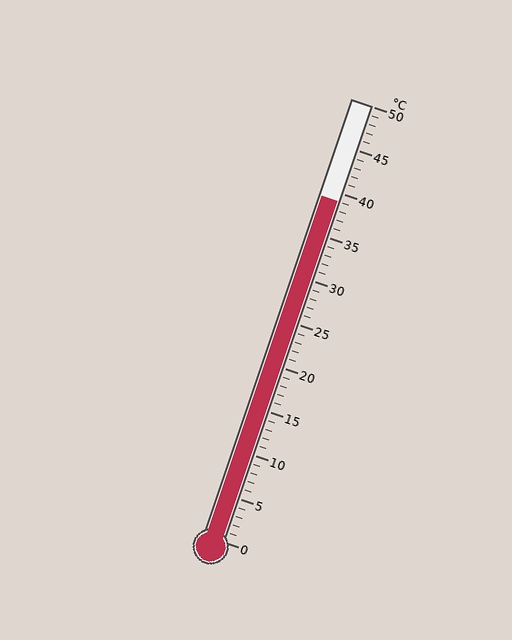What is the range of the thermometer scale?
The thermometer scale ranges from 0°C to 50°C.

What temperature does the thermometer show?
The thermometer shows approximately 39°C.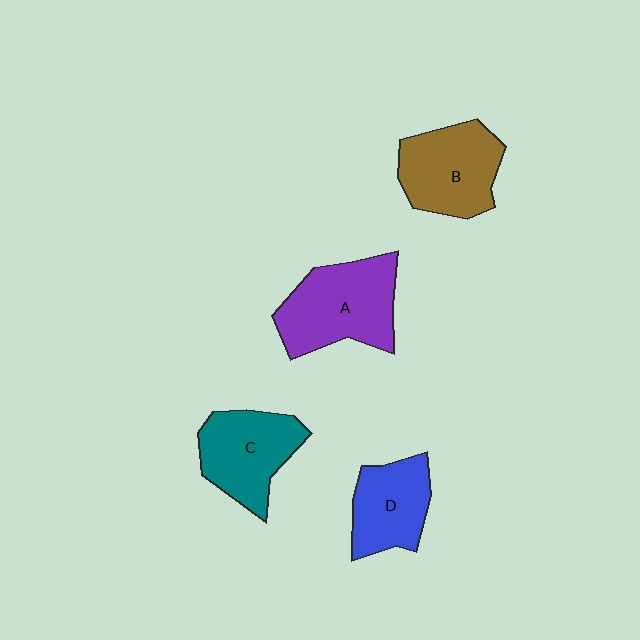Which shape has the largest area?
Shape A (purple).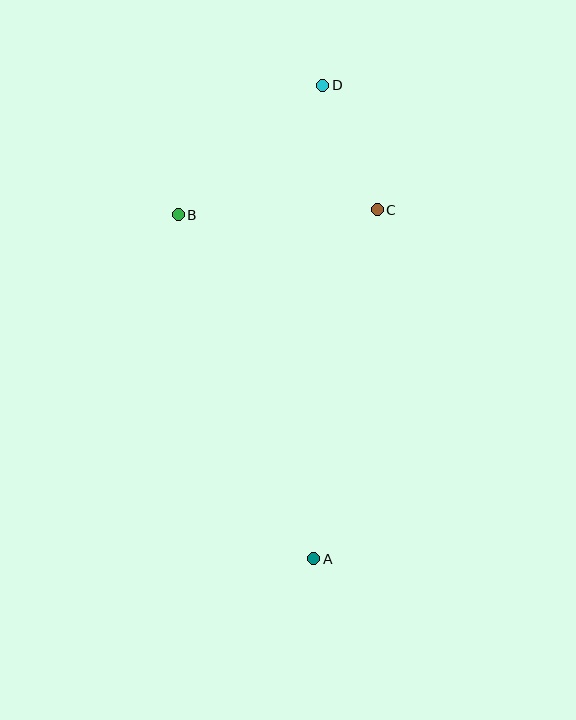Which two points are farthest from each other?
Points A and D are farthest from each other.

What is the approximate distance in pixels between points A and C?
The distance between A and C is approximately 355 pixels.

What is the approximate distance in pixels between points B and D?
The distance between B and D is approximately 194 pixels.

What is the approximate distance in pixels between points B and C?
The distance between B and C is approximately 199 pixels.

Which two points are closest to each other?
Points C and D are closest to each other.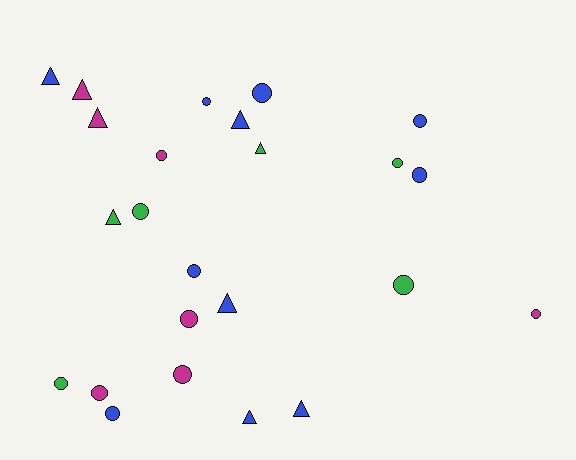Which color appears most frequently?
Blue, with 11 objects.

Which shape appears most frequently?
Circle, with 15 objects.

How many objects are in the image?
There are 24 objects.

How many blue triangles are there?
There are 5 blue triangles.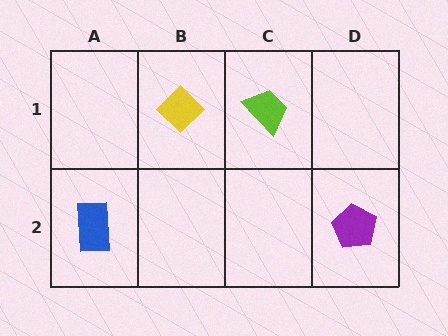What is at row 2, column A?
A blue rectangle.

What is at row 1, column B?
A yellow diamond.